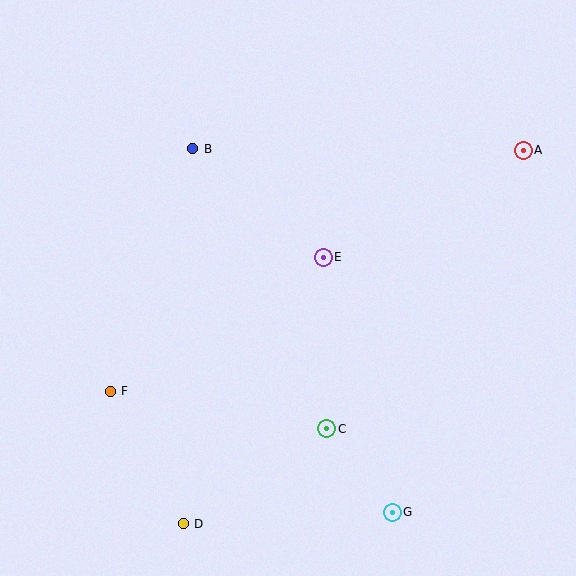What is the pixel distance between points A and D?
The distance between A and D is 505 pixels.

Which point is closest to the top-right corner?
Point A is closest to the top-right corner.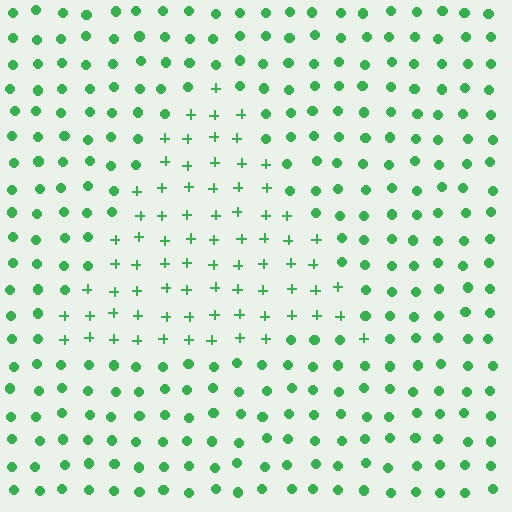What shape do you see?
I see a triangle.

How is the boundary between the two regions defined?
The boundary is defined by a change in element shape: plus signs inside vs. circles outside. All elements share the same color and spacing.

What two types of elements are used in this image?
The image uses plus signs inside the triangle region and circles outside it.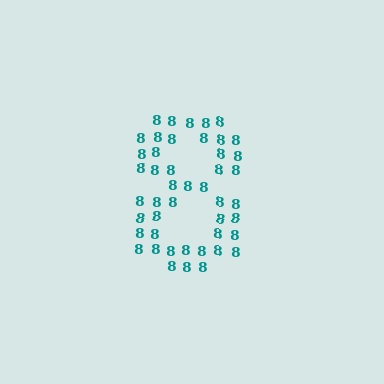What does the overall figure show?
The overall figure shows the digit 8.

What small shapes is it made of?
It is made of small digit 8's.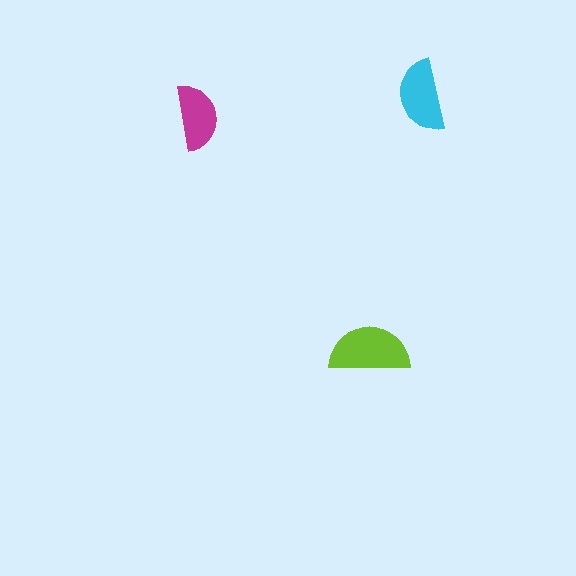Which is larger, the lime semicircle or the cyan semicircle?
The lime one.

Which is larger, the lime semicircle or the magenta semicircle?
The lime one.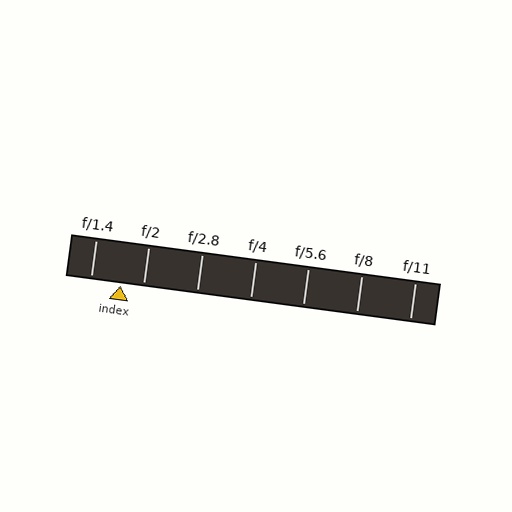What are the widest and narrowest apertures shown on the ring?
The widest aperture shown is f/1.4 and the narrowest is f/11.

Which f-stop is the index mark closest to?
The index mark is closest to f/2.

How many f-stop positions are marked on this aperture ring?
There are 7 f-stop positions marked.